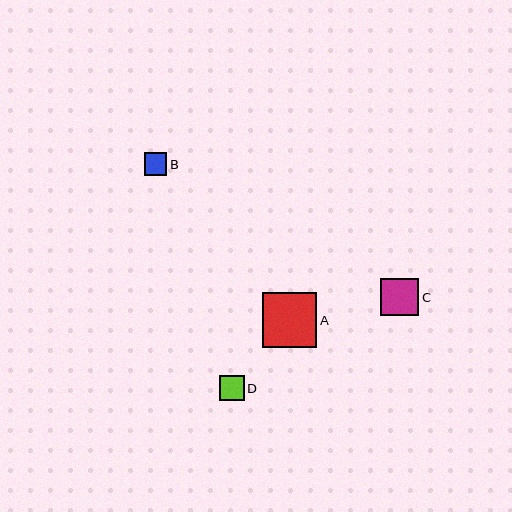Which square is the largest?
Square A is the largest with a size of approximately 54 pixels.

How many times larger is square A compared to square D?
Square A is approximately 2.2 times the size of square D.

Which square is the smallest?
Square B is the smallest with a size of approximately 23 pixels.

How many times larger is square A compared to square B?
Square A is approximately 2.4 times the size of square B.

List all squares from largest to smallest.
From largest to smallest: A, C, D, B.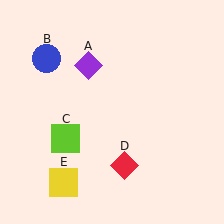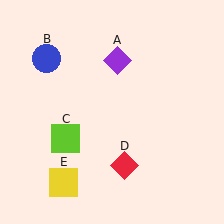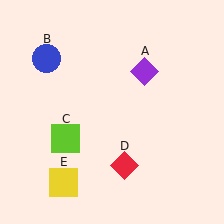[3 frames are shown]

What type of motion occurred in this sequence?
The purple diamond (object A) rotated clockwise around the center of the scene.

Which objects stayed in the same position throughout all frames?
Blue circle (object B) and lime square (object C) and red diamond (object D) and yellow square (object E) remained stationary.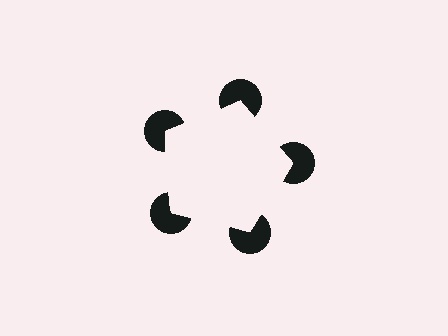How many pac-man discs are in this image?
There are 5 — one at each vertex of the illusory pentagon.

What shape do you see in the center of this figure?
An illusory pentagon — its edges are inferred from the aligned wedge cuts in the pac-man discs, not physically drawn.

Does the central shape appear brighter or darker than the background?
It typically appears slightly brighter than the background, even though no actual brightness change is drawn.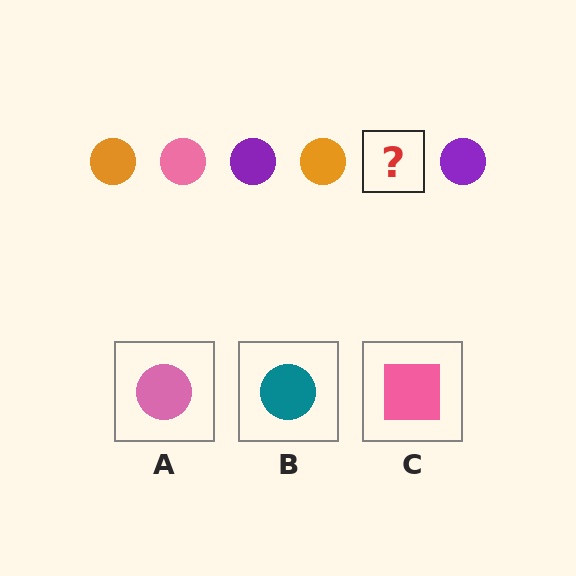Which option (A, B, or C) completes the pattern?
A.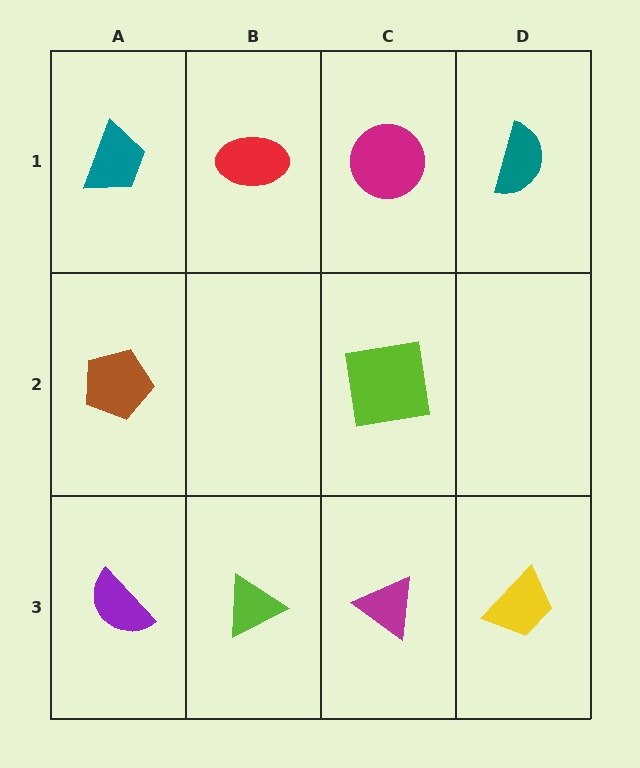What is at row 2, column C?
A lime square.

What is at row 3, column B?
A lime triangle.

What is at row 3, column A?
A purple semicircle.